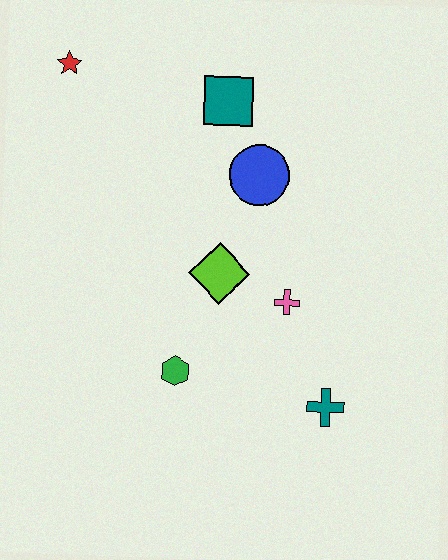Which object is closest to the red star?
The teal square is closest to the red star.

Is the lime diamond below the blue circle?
Yes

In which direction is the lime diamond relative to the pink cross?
The lime diamond is to the left of the pink cross.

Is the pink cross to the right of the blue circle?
Yes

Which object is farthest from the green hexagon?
The red star is farthest from the green hexagon.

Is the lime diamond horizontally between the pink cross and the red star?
Yes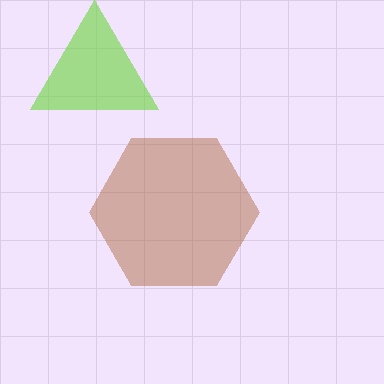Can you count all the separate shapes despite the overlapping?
Yes, there are 2 separate shapes.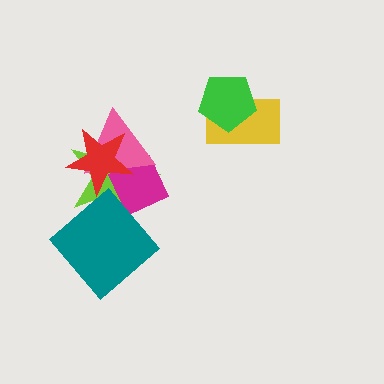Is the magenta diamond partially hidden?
Yes, it is partially covered by another shape.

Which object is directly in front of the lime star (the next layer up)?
The magenta diamond is directly in front of the lime star.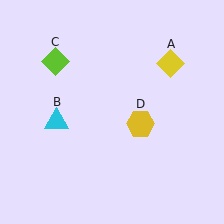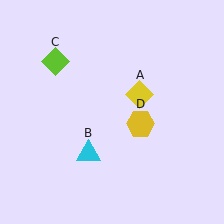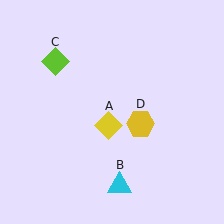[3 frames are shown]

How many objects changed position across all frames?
2 objects changed position: yellow diamond (object A), cyan triangle (object B).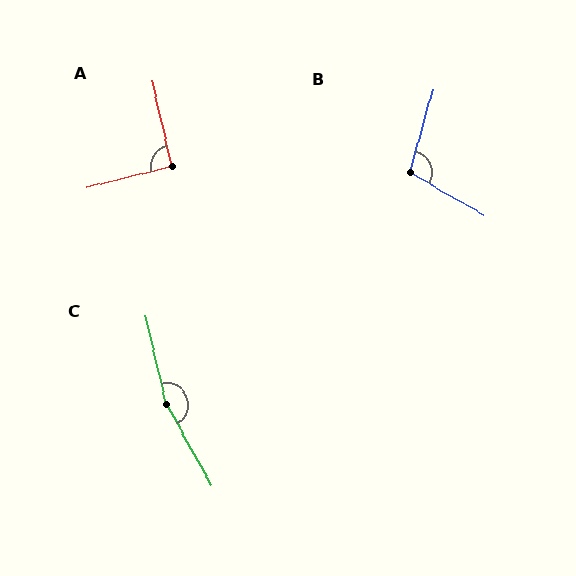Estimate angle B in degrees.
Approximately 104 degrees.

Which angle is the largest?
C, at approximately 164 degrees.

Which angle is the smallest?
A, at approximately 91 degrees.